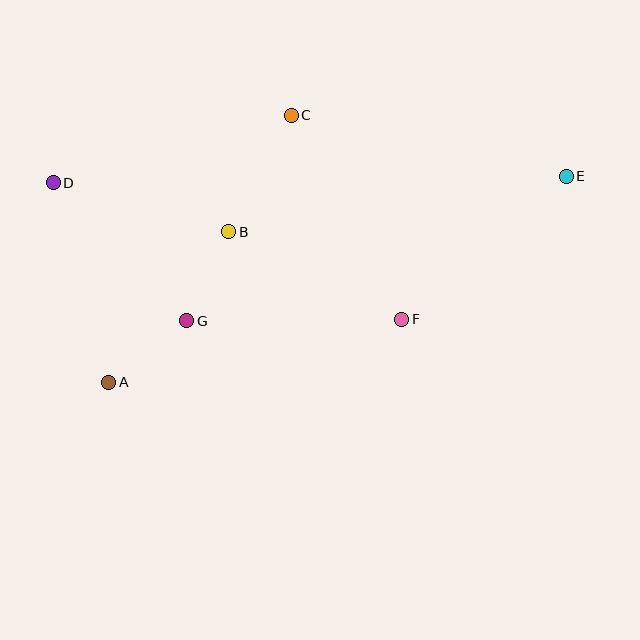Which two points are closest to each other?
Points B and G are closest to each other.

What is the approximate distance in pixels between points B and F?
The distance between B and F is approximately 194 pixels.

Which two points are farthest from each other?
Points D and E are farthest from each other.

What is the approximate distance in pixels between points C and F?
The distance between C and F is approximately 232 pixels.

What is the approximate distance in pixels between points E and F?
The distance between E and F is approximately 218 pixels.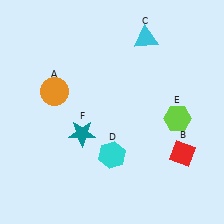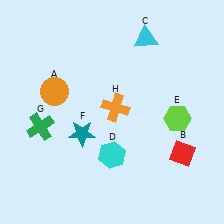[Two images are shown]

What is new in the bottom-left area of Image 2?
A green cross (G) was added in the bottom-left area of Image 2.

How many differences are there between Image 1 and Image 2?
There are 2 differences between the two images.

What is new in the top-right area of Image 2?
An orange cross (H) was added in the top-right area of Image 2.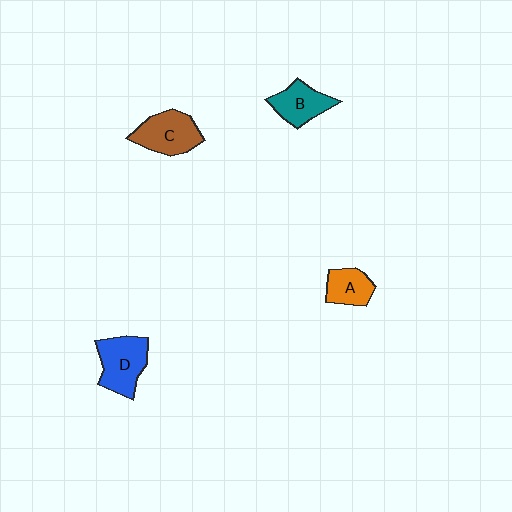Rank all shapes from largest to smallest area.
From largest to smallest: D (blue), C (brown), B (teal), A (orange).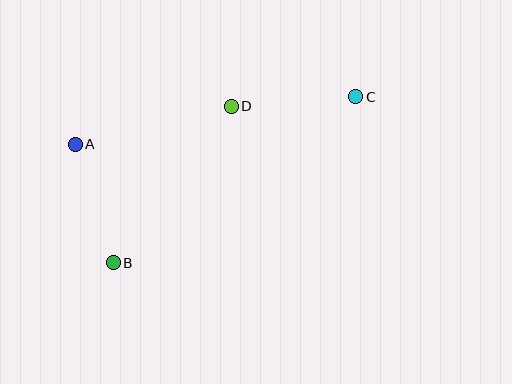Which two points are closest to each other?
Points C and D are closest to each other.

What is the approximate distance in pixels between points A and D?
The distance between A and D is approximately 161 pixels.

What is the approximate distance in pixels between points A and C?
The distance between A and C is approximately 284 pixels.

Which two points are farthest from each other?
Points B and C are farthest from each other.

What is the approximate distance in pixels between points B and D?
The distance between B and D is approximately 196 pixels.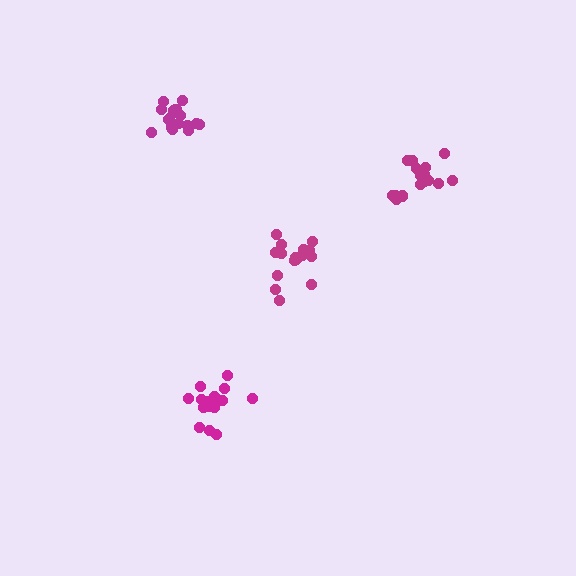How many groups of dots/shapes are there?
There are 4 groups.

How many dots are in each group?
Group 1: 15 dots, Group 2: 17 dots, Group 3: 19 dots, Group 4: 17 dots (68 total).